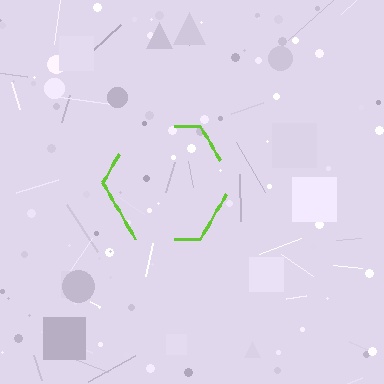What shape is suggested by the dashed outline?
The dashed outline suggests a hexagon.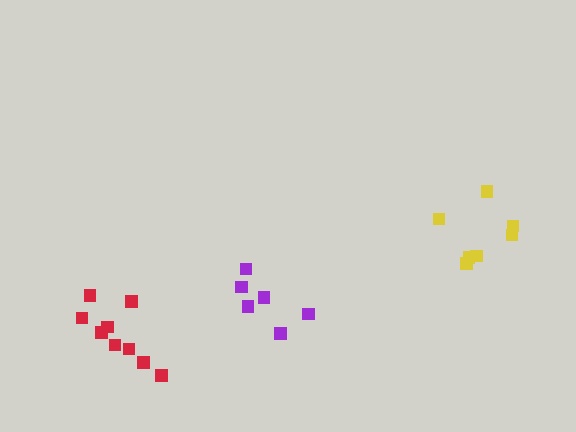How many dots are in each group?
Group 1: 7 dots, Group 2: 6 dots, Group 3: 9 dots (22 total).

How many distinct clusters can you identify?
There are 3 distinct clusters.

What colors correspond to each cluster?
The clusters are colored: yellow, purple, red.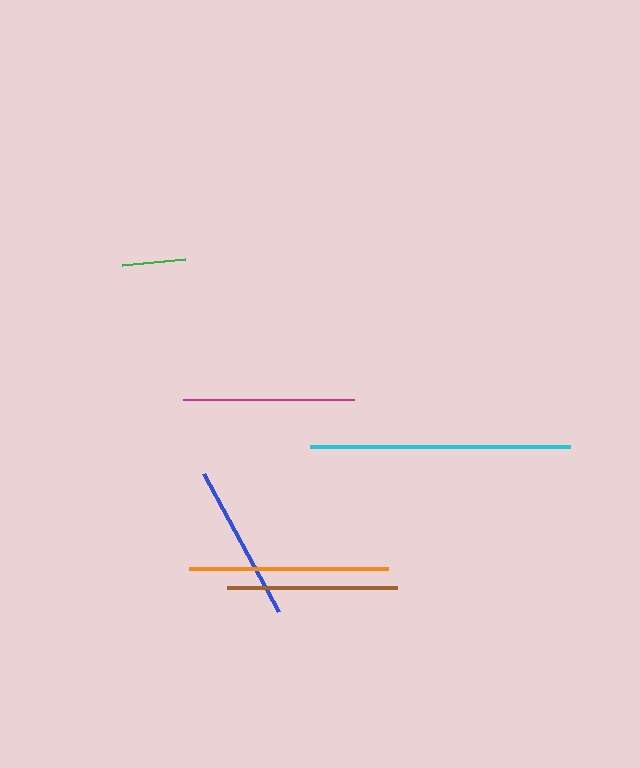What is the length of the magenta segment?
The magenta segment is approximately 171 pixels long.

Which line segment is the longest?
The cyan line is the longest at approximately 260 pixels.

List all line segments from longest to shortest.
From longest to shortest: cyan, orange, magenta, brown, blue, green.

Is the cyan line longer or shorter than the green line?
The cyan line is longer than the green line.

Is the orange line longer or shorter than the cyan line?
The cyan line is longer than the orange line.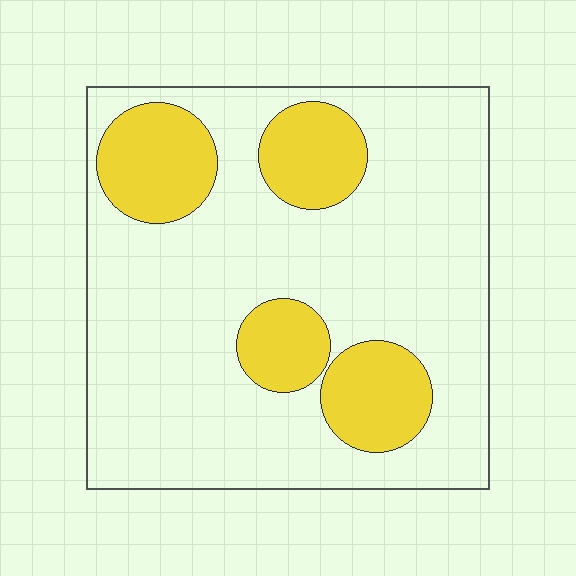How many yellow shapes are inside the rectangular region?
4.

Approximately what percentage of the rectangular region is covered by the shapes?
Approximately 25%.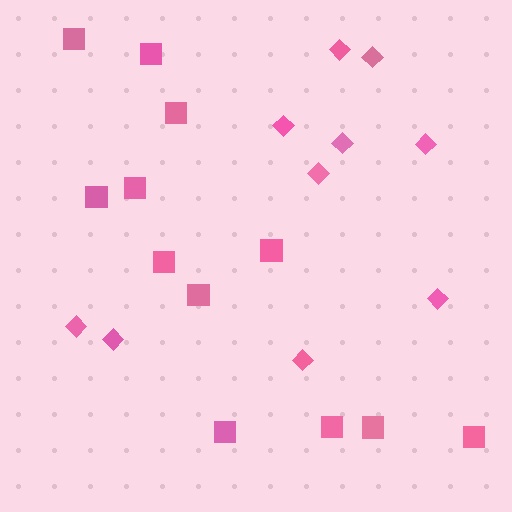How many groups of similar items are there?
There are 2 groups: one group of squares (12) and one group of diamonds (10).